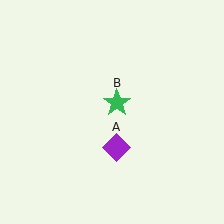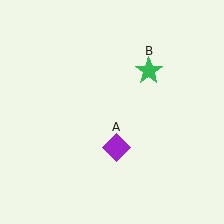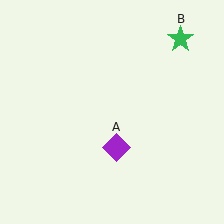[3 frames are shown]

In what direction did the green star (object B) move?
The green star (object B) moved up and to the right.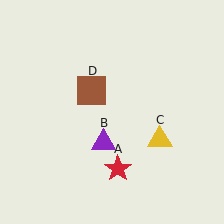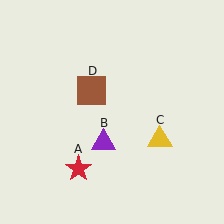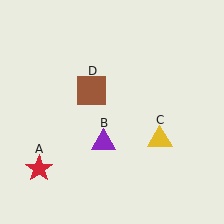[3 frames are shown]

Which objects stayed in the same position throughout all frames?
Purple triangle (object B) and yellow triangle (object C) and brown square (object D) remained stationary.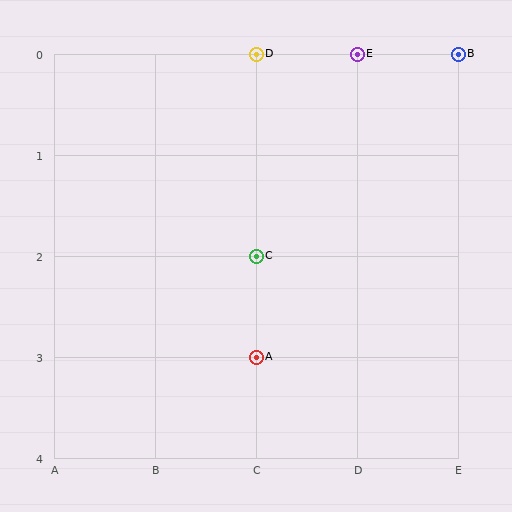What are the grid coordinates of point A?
Point A is at grid coordinates (C, 3).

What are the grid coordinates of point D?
Point D is at grid coordinates (C, 0).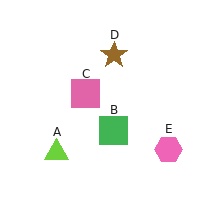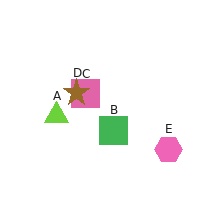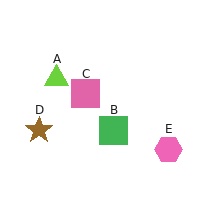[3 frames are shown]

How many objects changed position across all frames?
2 objects changed position: lime triangle (object A), brown star (object D).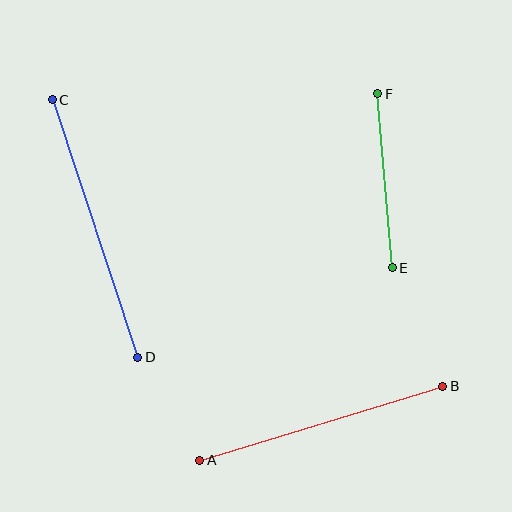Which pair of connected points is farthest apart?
Points C and D are farthest apart.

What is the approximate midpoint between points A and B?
The midpoint is at approximately (321, 423) pixels.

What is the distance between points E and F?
The distance is approximately 174 pixels.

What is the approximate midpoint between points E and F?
The midpoint is at approximately (385, 181) pixels.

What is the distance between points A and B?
The distance is approximately 254 pixels.